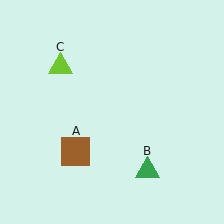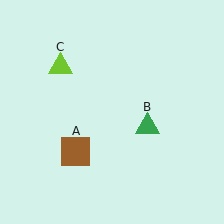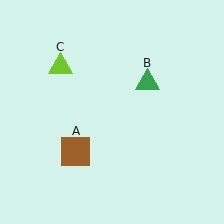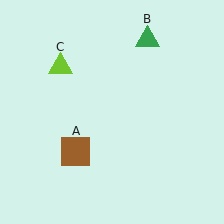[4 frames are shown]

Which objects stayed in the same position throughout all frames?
Brown square (object A) and lime triangle (object C) remained stationary.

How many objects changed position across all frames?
1 object changed position: green triangle (object B).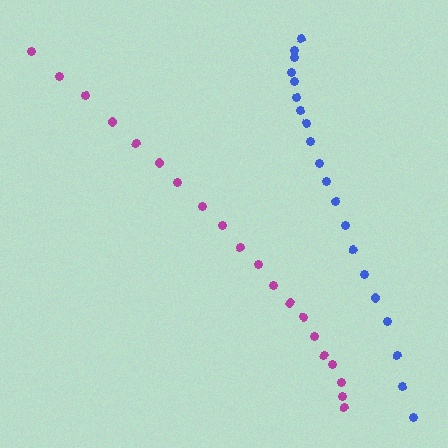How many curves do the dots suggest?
There are 2 distinct paths.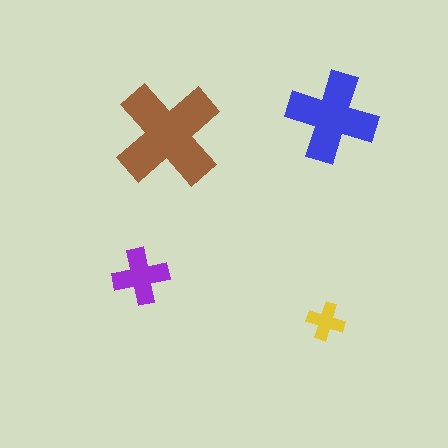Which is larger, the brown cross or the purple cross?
The brown one.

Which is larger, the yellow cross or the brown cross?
The brown one.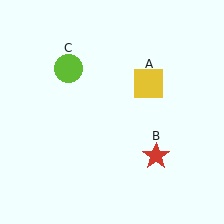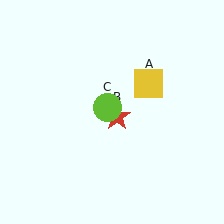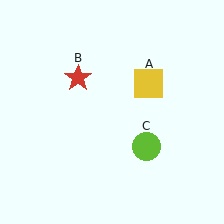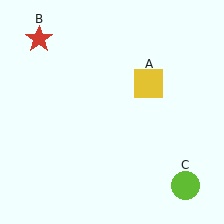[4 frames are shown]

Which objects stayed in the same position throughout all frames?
Yellow square (object A) remained stationary.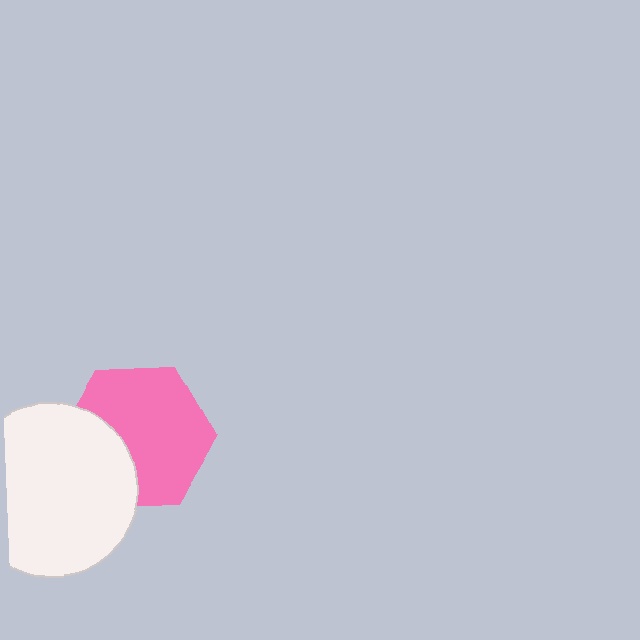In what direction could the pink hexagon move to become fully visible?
The pink hexagon could move right. That would shift it out from behind the white circle entirely.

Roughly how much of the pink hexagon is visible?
Most of it is visible (roughly 69%).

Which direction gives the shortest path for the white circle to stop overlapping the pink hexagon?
Moving left gives the shortest separation.